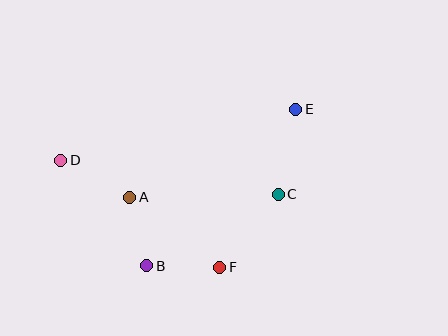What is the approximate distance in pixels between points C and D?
The distance between C and D is approximately 220 pixels.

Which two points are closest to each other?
Points A and B are closest to each other.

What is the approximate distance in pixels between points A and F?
The distance between A and F is approximately 114 pixels.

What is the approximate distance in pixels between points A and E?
The distance between A and E is approximately 188 pixels.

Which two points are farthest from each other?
Points D and E are farthest from each other.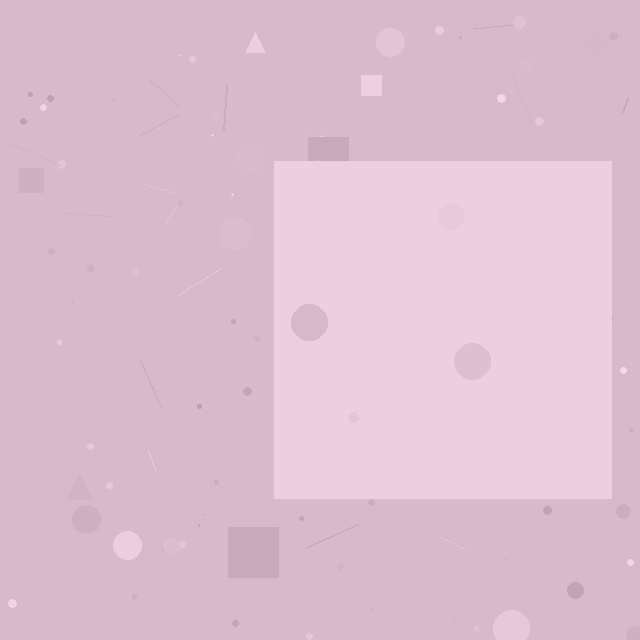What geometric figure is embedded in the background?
A square is embedded in the background.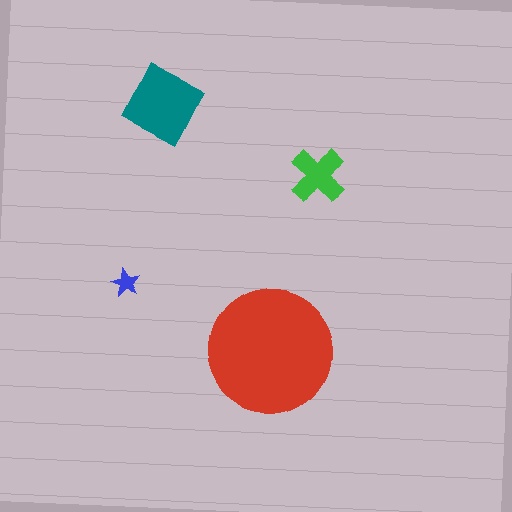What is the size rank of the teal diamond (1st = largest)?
2nd.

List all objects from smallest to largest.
The blue star, the green cross, the teal diamond, the red circle.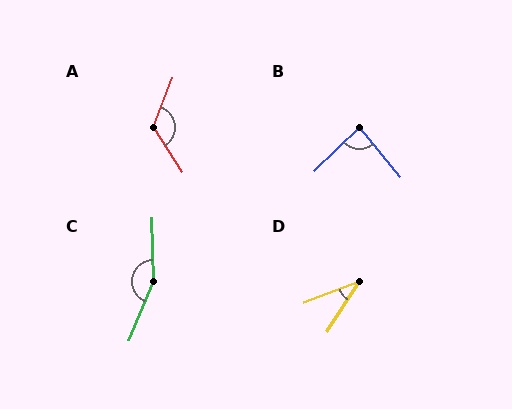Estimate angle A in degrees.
Approximately 126 degrees.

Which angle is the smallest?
D, at approximately 36 degrees.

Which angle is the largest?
C, at approximately 156 degrees.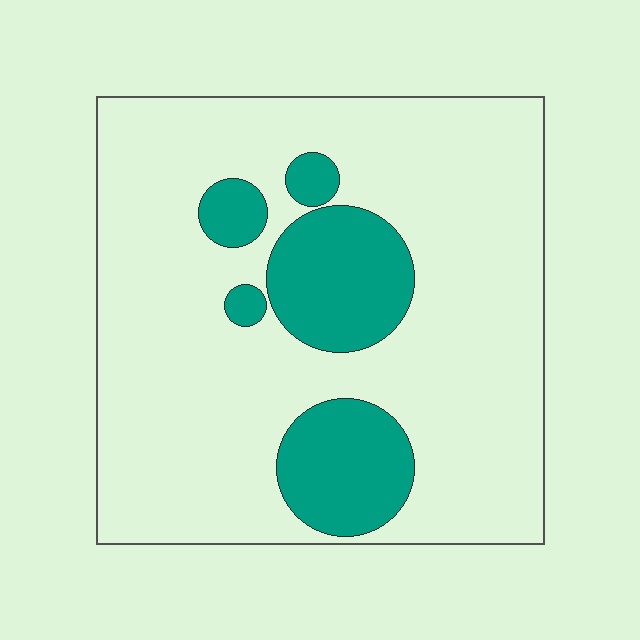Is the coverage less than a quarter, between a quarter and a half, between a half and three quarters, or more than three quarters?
Less than a quarter.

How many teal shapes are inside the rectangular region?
5.